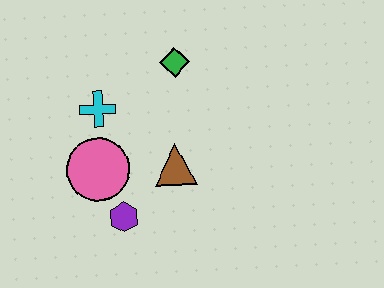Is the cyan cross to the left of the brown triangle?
Yes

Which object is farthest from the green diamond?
The purple hexagon is farthest from the green diamond.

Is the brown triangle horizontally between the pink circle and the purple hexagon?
No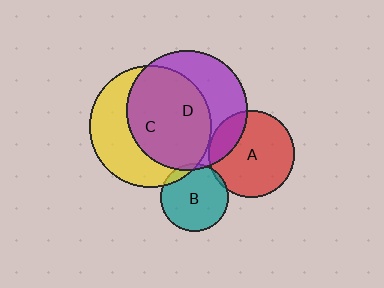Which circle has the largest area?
Circle C (yellow).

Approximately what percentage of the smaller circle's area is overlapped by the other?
Approximately 5%.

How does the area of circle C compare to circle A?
Approximately 2.0 times.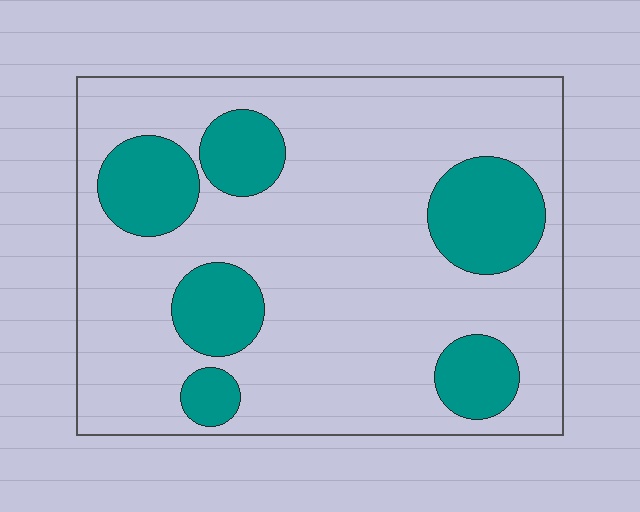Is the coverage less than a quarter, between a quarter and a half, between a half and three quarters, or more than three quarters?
Less than a quarter.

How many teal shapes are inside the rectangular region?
6.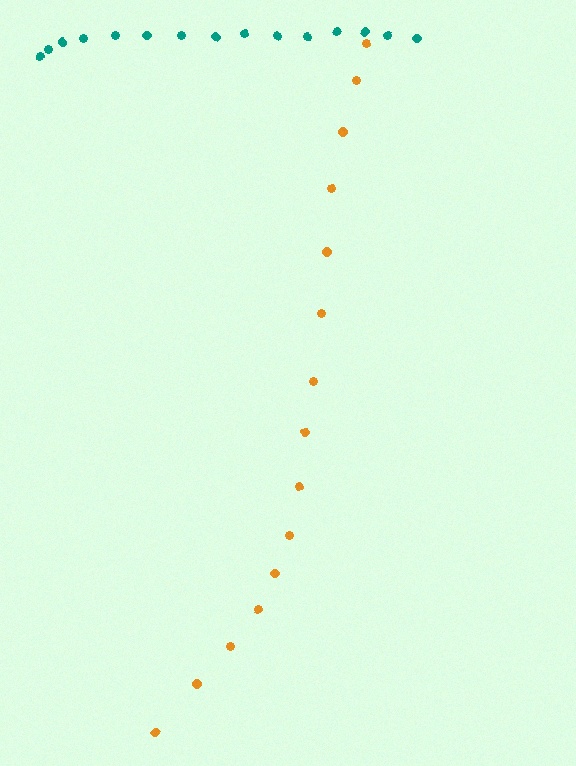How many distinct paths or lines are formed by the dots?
There are 2 distinct paths.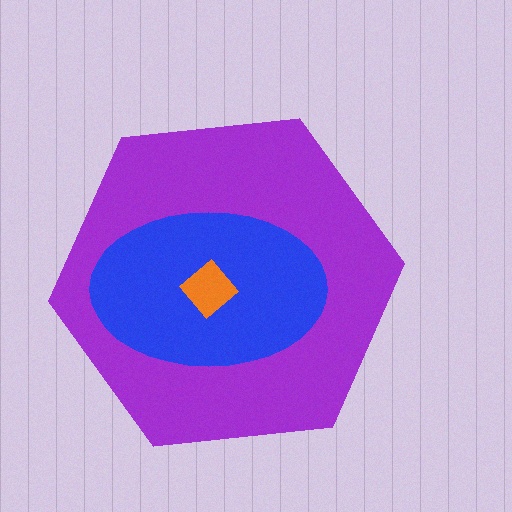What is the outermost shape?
The purple hexagon.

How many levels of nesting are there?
3.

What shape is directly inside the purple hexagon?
The blue ellipse.